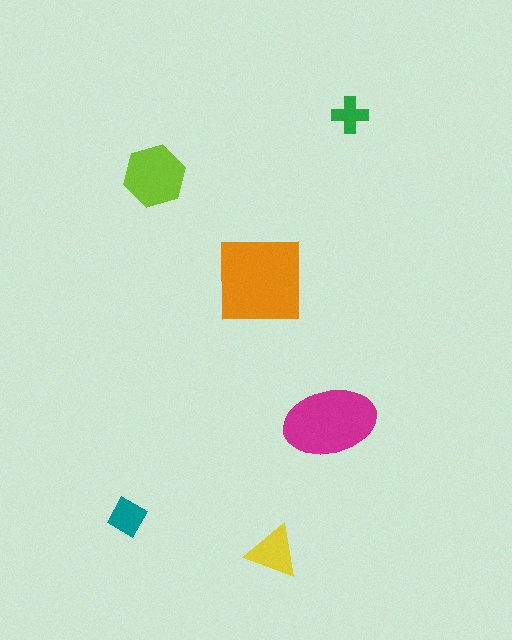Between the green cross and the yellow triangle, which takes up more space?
The yellow triangle.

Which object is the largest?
The orange square.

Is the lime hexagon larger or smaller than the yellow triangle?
Larger.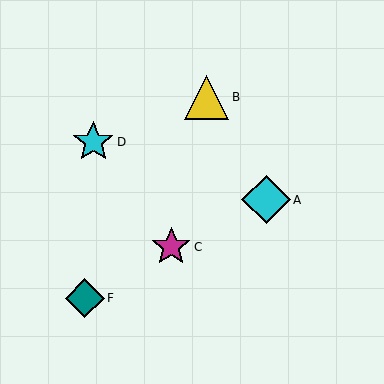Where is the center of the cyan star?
The center of the cyan star is at (93, 142).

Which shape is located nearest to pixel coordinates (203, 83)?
The yellow triangle (labeled B) at (207, 97) is nearest to that location.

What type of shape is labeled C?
Shape C is a magenta star.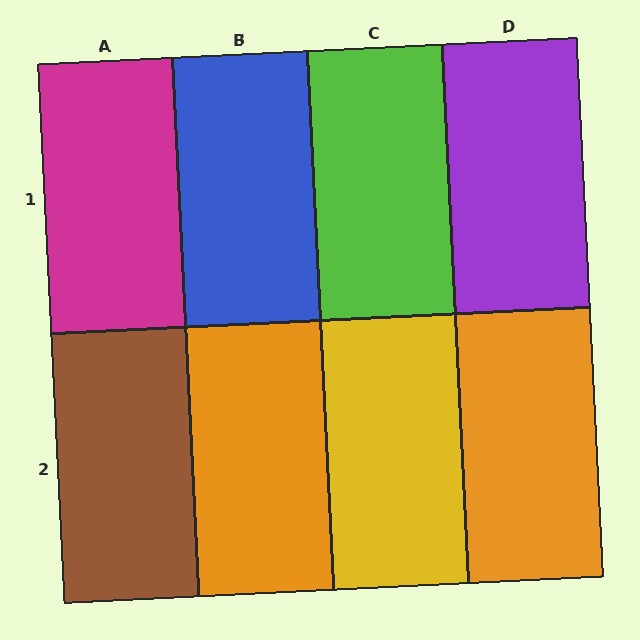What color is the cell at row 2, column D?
Orange.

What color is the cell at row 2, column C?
Yellow.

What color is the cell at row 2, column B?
Orange.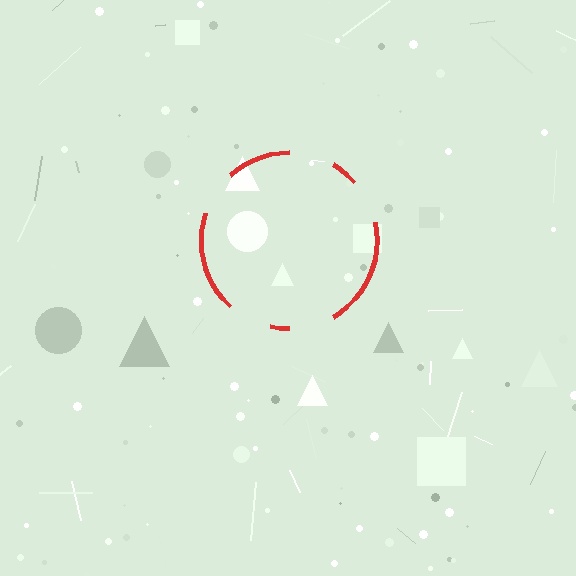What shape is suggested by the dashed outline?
The dashed outline suggests a circle.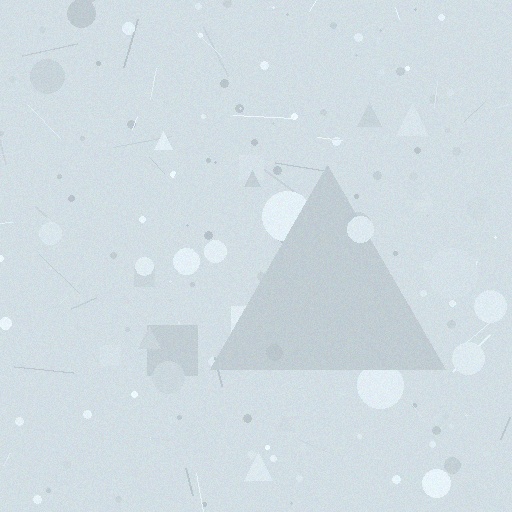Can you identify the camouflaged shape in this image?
The camouflaged shape is a triangle.